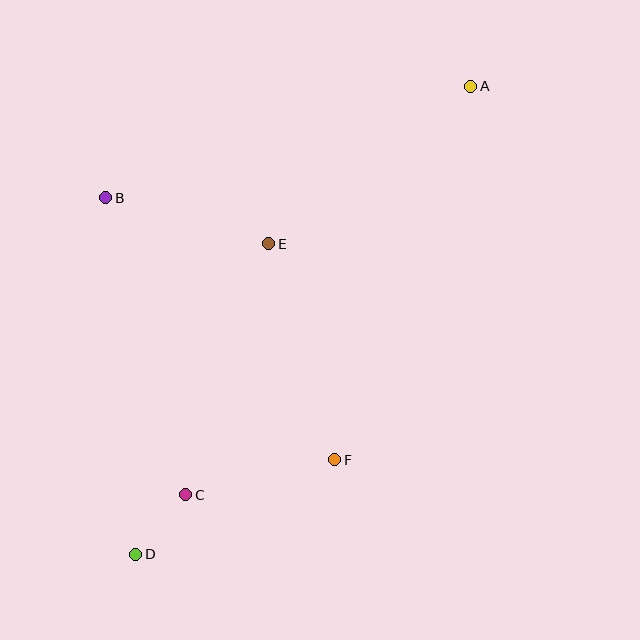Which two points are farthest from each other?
Points A and D are farthest from each other.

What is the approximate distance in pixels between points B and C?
The distance between B and C is approximately 307 pixels.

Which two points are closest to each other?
Points C and D are closest to each other.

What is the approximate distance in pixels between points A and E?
The distance between A and E is approximately 256 pixels.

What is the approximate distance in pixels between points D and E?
The distance between D and E is approximately 338 pixels.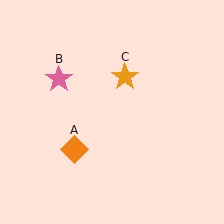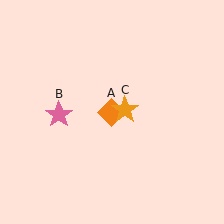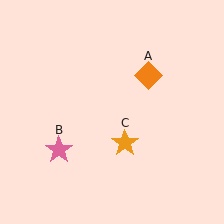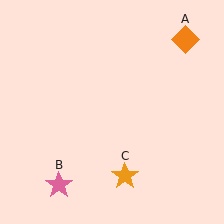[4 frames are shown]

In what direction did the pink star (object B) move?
The pink star (object B) moved down.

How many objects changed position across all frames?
3 objects changed position: orange diamond (object A), pink star (object B), orange star (object C).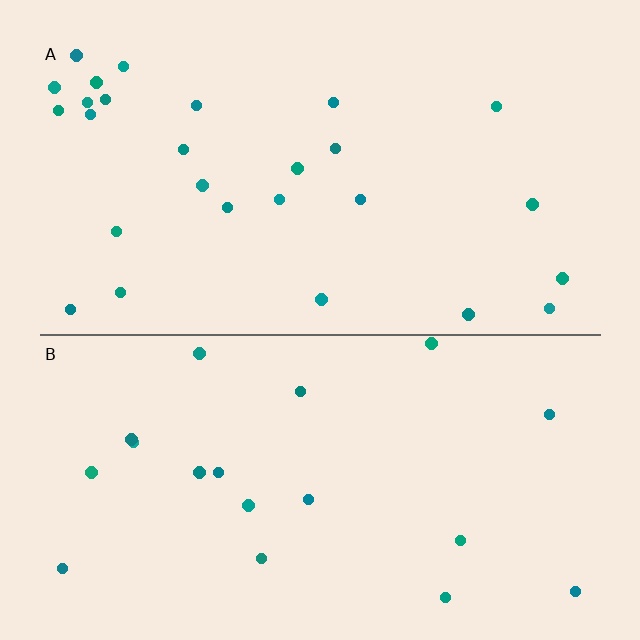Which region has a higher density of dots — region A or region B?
A (the top).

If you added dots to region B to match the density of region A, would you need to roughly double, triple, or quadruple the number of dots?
Approximately double.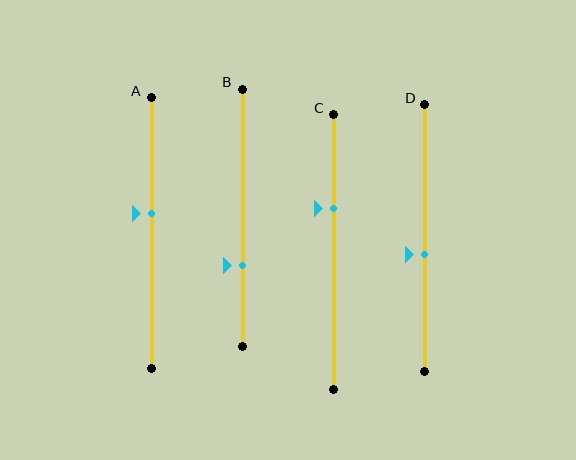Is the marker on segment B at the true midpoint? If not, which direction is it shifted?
No, the marker on segment B is shifted downward by about 19% of the segment length.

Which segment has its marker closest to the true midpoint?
Segment D has its marker closest to the true midpoint.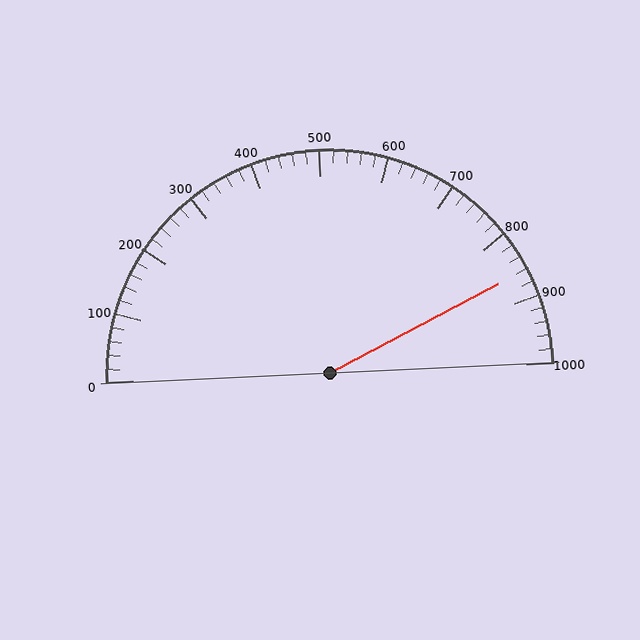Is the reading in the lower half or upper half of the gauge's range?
The reading is in the upper half of the range (0 to 1000).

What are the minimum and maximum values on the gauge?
The gauge ranges from 0 to 1000.